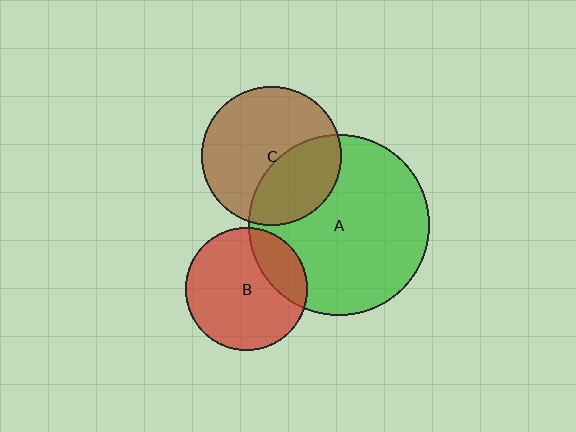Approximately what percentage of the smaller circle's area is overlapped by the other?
Approximately 35%.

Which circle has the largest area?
Circle A (green).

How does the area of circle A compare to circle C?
Approximately 1.7 times.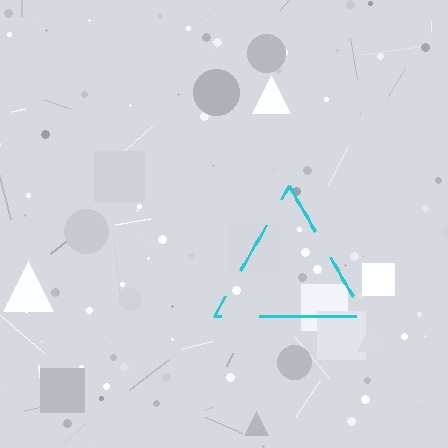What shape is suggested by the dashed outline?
The dashed outline suggests a triangle.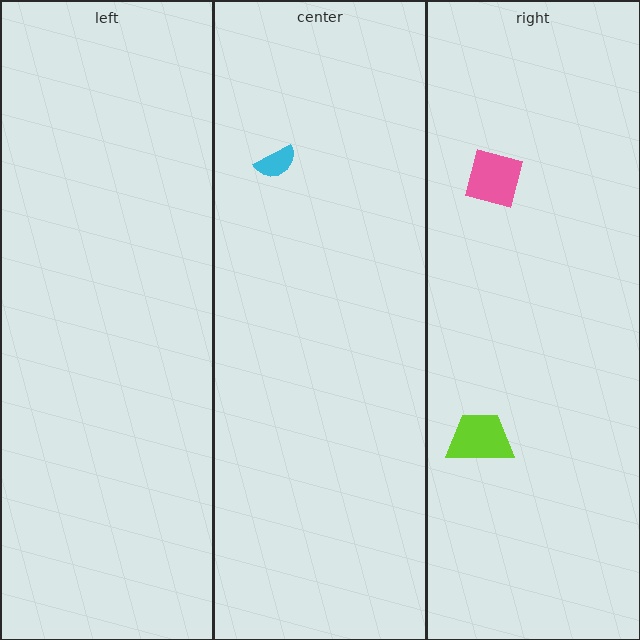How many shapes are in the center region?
1.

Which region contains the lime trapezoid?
The right region.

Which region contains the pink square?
The right region.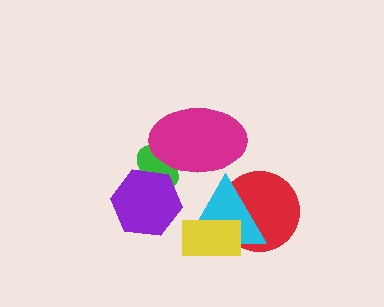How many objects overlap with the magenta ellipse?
2 objects overlap with the magenta ellipse.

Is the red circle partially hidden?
Yes, it is partially covered by another shape.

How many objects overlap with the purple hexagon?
1 object overlaps with the purple hexagon.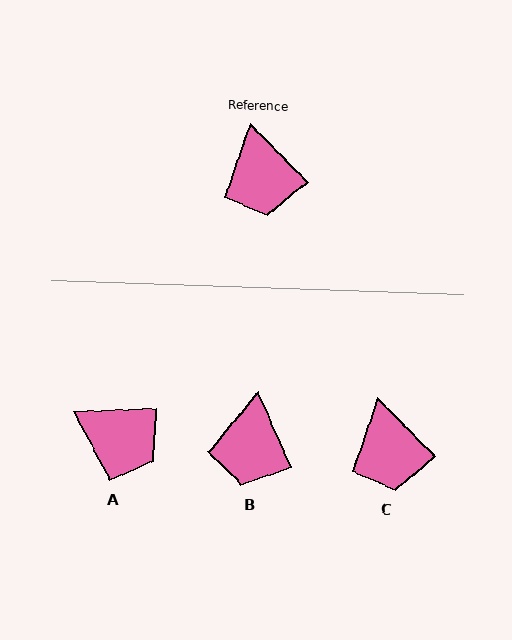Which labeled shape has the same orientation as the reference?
C.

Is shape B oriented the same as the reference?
No, it is off by about 21 degrees.